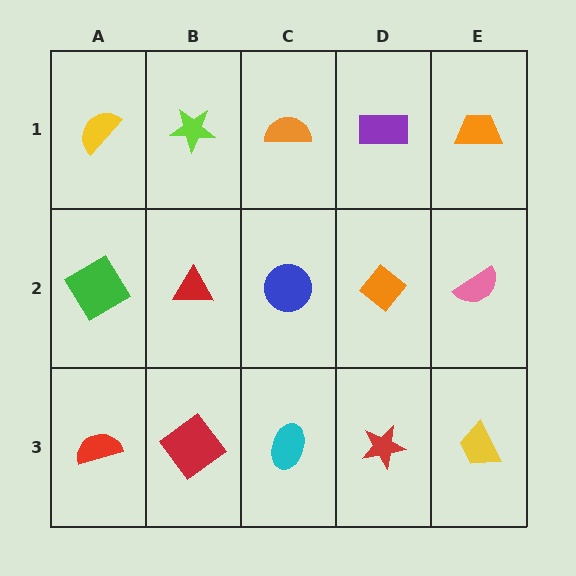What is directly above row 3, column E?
A pink semicircle.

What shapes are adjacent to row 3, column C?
A blue circle (row 2, column C), a red diamond (row 3, column B), a red star (row 3, column D).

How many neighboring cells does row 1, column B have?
3.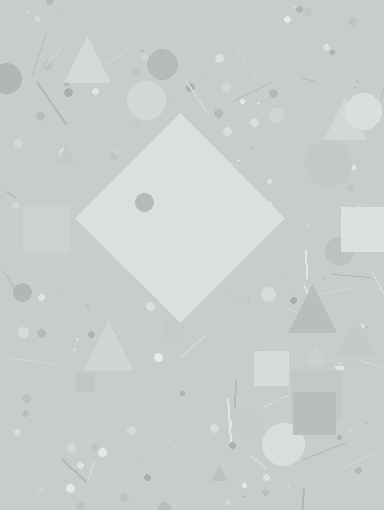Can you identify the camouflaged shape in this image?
The camouflaged shape is a diamond.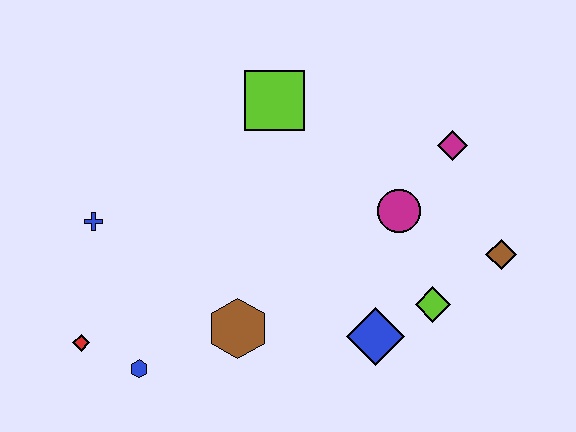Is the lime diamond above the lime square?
No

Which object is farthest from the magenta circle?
The red diamond is farthest from the magenta circle.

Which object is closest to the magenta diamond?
The magenta circle is closest to the magenta diamond.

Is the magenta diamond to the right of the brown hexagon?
Yes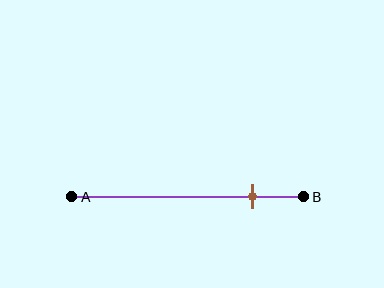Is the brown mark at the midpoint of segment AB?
No, the mark is at about 80% from A, not at the 50% midpoint.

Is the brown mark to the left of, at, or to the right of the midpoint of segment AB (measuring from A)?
The brown mark is to the right of the midpoint of segment AB.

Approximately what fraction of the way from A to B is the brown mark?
The brown mark is approximately 80% of the way from A to B.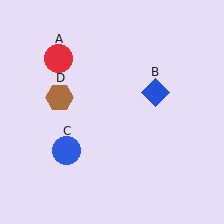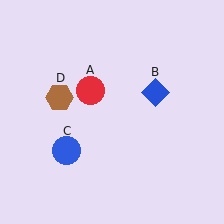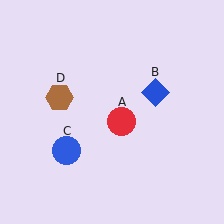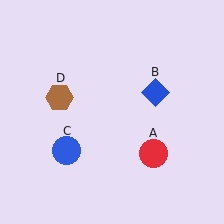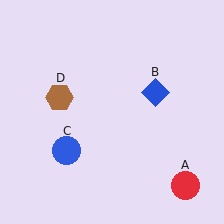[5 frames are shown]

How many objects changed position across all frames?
1 object changed position: red circle (object A).